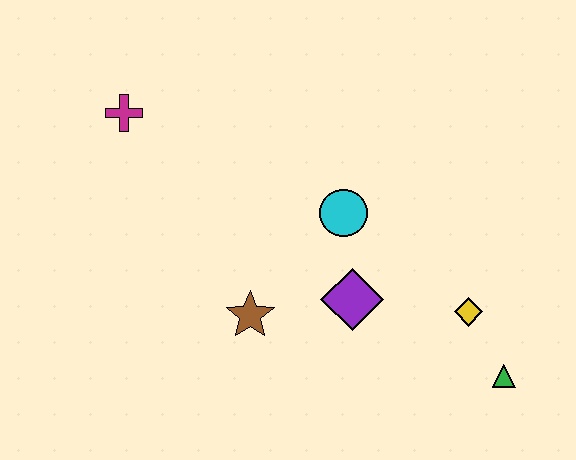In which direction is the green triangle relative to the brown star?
The green triangle is to the right of the brown star.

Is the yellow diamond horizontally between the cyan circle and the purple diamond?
No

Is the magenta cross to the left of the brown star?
Yes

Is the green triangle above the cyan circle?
No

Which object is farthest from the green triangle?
The magenta cross is farthest from the green triangle.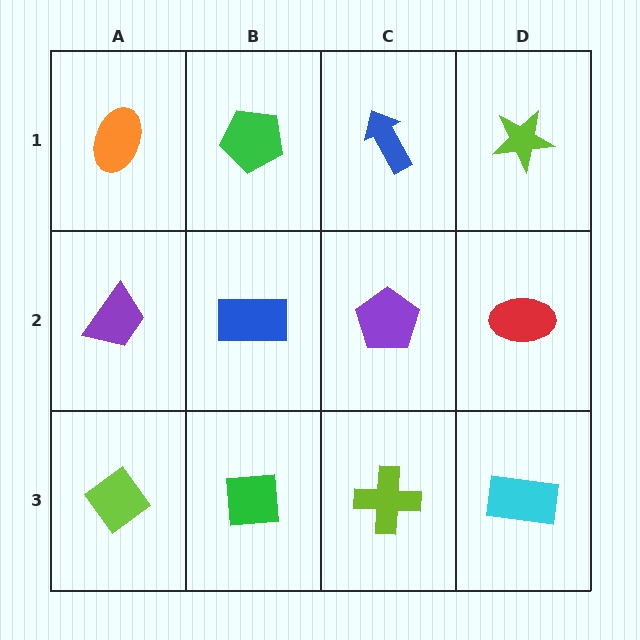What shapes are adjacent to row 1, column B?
A blue rectangle (row 2, column B), an orange ellipse (row 1, column A), a blue arrow (row 1, column C).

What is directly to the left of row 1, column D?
A blue arrow.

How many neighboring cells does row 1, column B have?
3.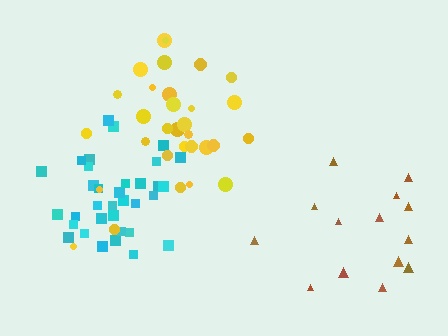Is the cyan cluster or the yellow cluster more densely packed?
Cyan.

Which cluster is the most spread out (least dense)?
Brown.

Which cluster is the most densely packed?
Cyan.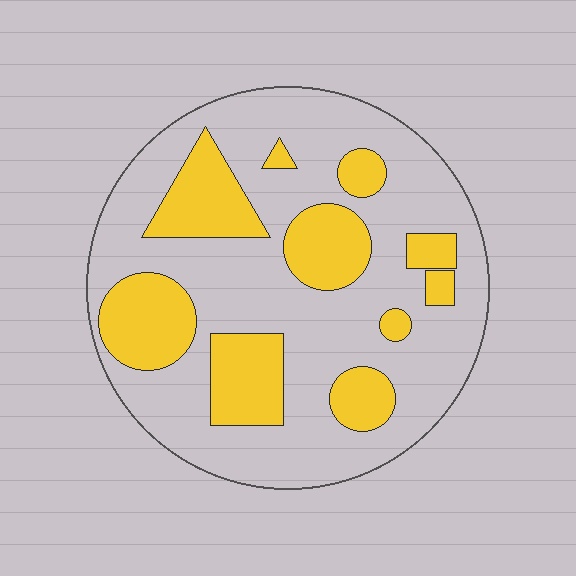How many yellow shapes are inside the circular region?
10.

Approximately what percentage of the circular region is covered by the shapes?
Approximately 30%.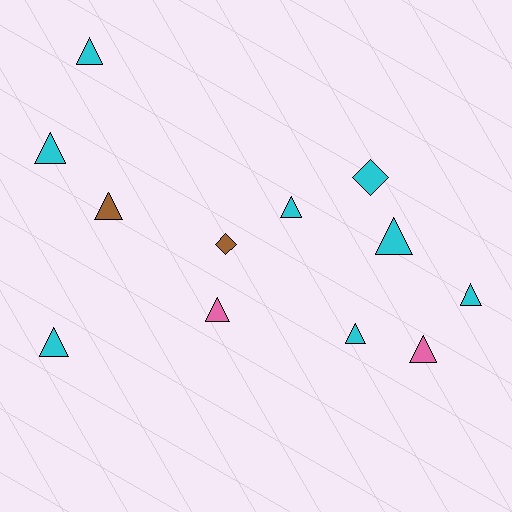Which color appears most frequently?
Cyan, with 8 objects.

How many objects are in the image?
There are 12 objects.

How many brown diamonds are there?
There is 1 brown diamond.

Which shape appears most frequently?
Triangle, with 10 objects.